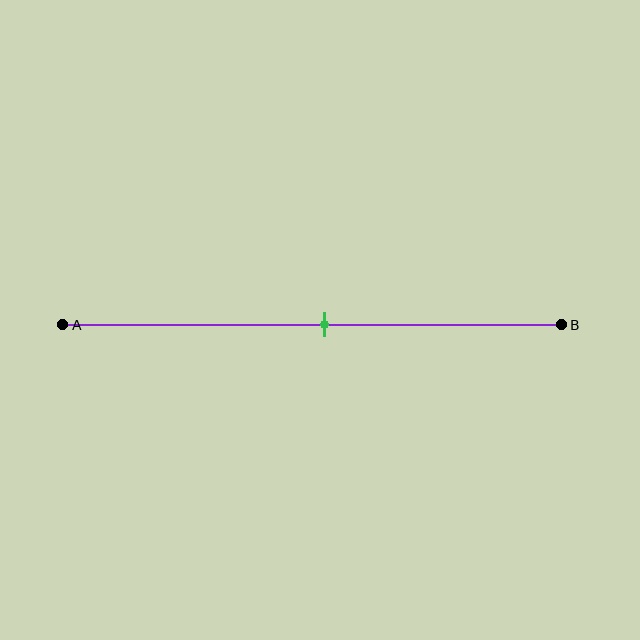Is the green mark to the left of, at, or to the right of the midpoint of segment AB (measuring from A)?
The green mark is approximately at the midpoint of segment AB.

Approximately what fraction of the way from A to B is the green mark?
The green mark is approximately 55% of the way from A to B.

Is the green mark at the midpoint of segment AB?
Yes, the mark is approximately at the midpoint.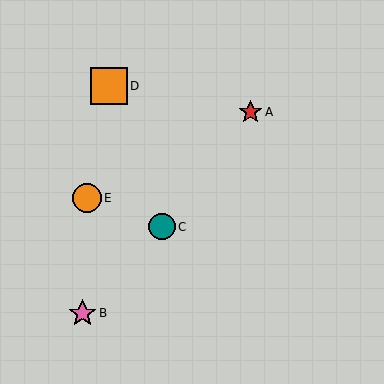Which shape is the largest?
The orange square (labeled D) is the largest.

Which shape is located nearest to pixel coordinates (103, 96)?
The orange square (labeled D) at (109, 86) is nearest to that location.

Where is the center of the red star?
The center of the red star is at (250, 112).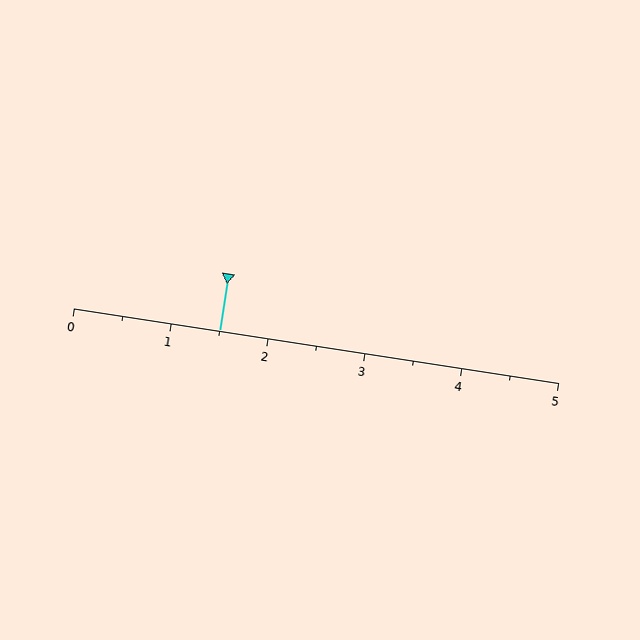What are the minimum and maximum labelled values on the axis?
The axis runs from 0 to 5.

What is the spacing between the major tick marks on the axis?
The major ticks are spaced 1 apart.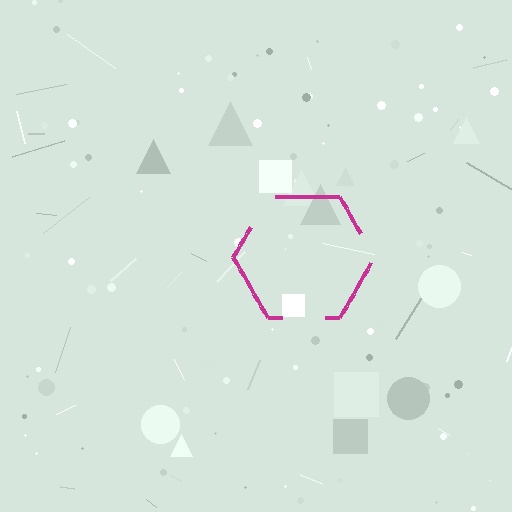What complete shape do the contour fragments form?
The contour fragments form a hexagon.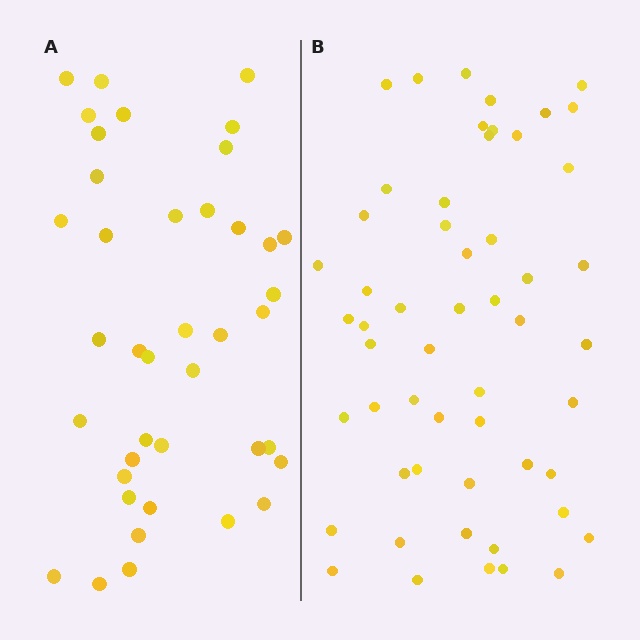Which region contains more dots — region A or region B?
Region B (the right region) has more dots.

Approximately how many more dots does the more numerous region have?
Region B has approximately 15 more dots than region A.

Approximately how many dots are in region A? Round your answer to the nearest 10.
About 40 dots.